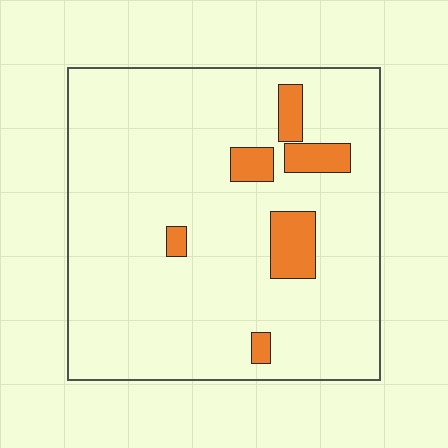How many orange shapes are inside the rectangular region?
6.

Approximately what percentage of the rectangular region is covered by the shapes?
Approximately 10%.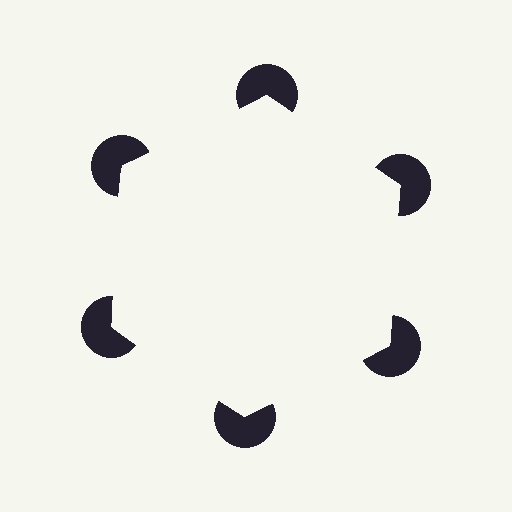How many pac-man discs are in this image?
There are 6 — one at each vertex of the illusory hexagon.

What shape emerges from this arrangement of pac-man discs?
An illusory hexagon — its edges are inferred from the aligned wedge cuts in the pac-man discs, not physically drawn.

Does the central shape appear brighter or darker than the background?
It typically appears slightly brighter than the background, even though no actual brightness change is drawn.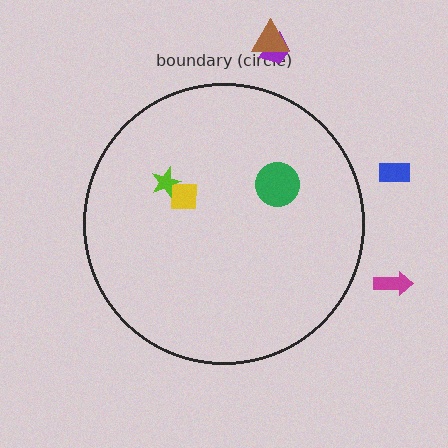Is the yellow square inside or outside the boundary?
Inside.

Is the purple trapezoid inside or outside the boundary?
Outside.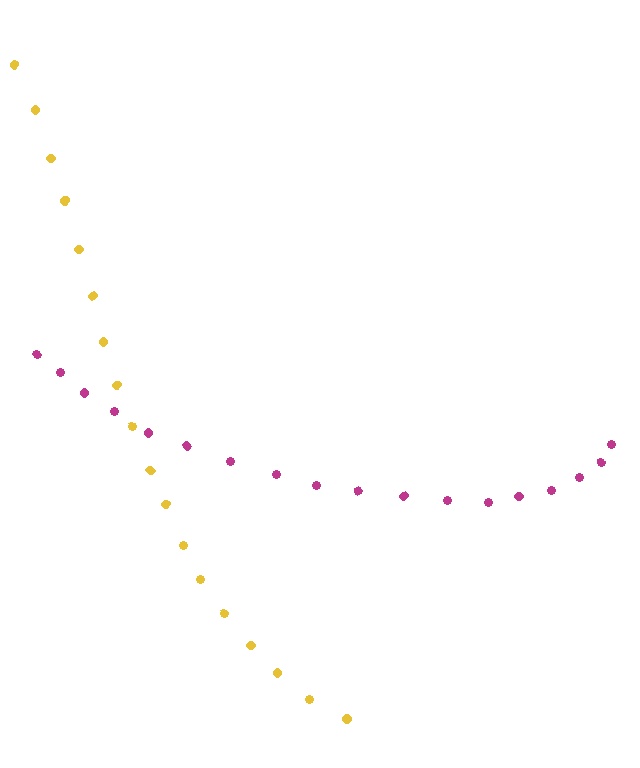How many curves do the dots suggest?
There are 2 distinct paths.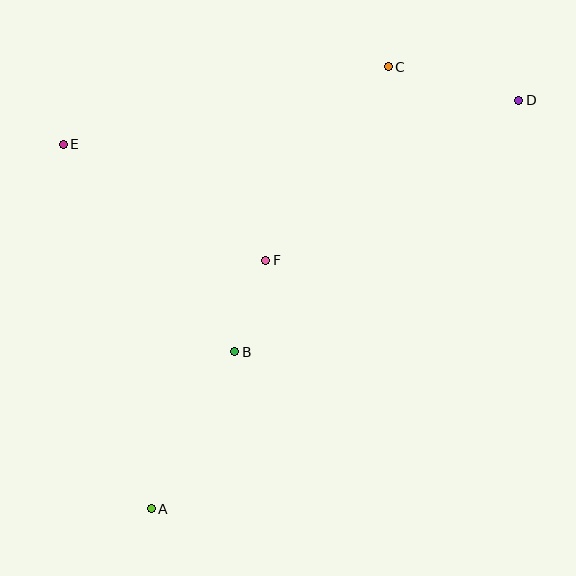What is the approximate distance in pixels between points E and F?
The distance between E and F is approximately 233 pixels.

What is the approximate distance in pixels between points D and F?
The distance between D and F is approximately 299 pixels.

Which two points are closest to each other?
Points B and F are closest to each other.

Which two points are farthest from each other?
Points A and D are farthest from each other.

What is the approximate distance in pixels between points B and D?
The distance between B and D is approximately 379 pixels.